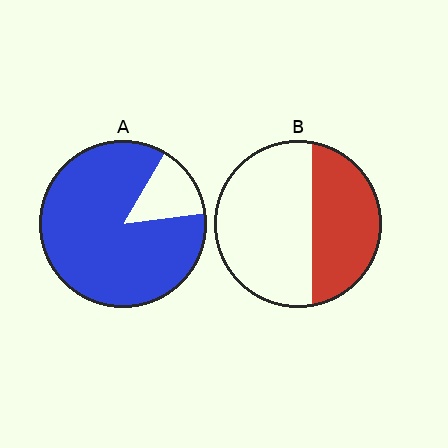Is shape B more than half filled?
No.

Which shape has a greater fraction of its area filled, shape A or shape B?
Shape A.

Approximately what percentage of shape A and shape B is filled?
A is approximately 85% and B is approximately 40%.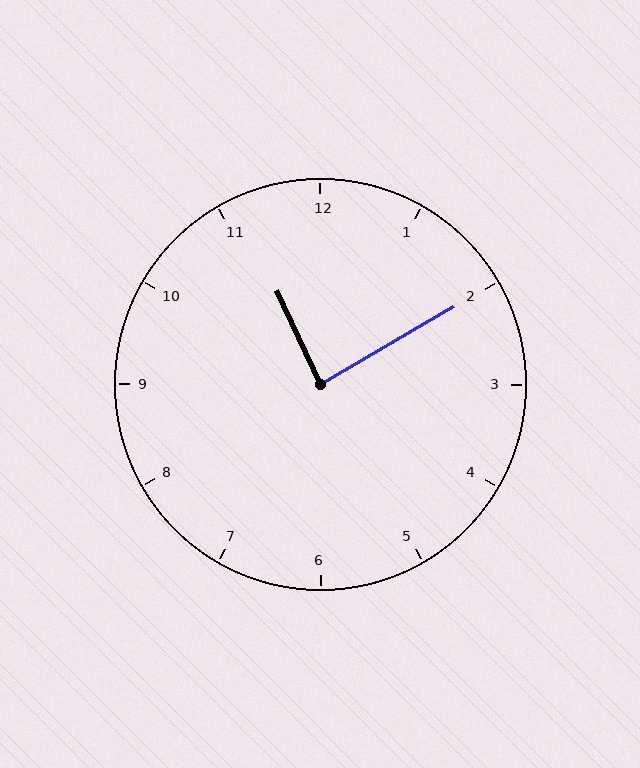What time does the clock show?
11:10.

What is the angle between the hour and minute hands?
Approximately 85 degrees.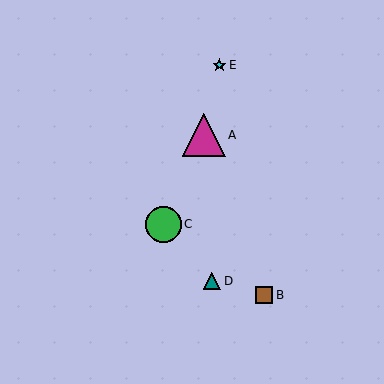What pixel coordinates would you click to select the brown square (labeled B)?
Click at (264, 295) to select the brown square B.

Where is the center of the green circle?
The center of the green circle is at (163, 224).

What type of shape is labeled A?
Shape A is a magenta triangle.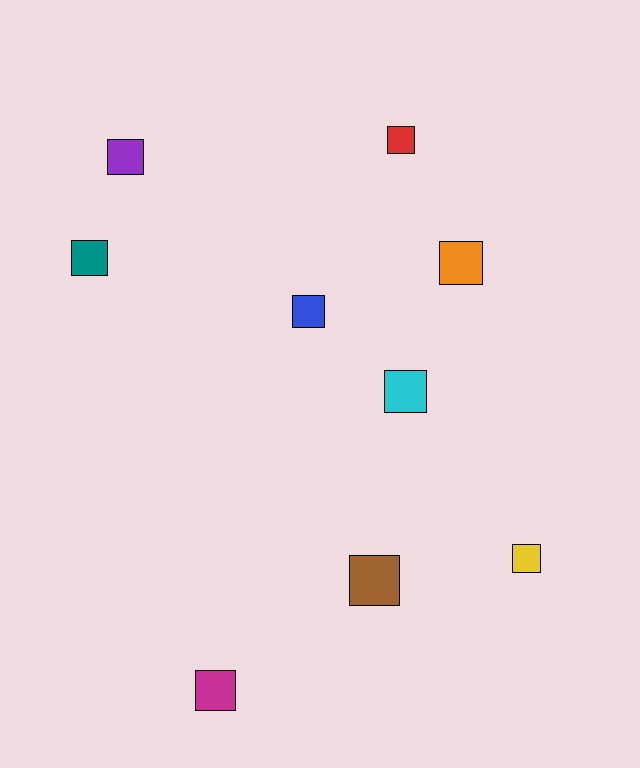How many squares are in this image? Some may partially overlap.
There are 9 squares.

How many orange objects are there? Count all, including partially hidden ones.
There is 1 orange object.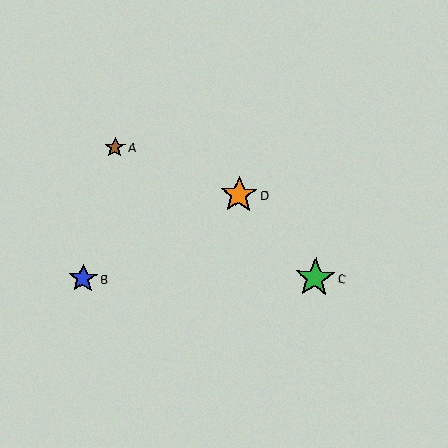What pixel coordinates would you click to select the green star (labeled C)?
Click at (315, 278) to select the green star C.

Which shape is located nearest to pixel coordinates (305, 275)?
The green star (labeled C) at (315, 278) is nearest to that location.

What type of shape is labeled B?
Shape B is a blue star.